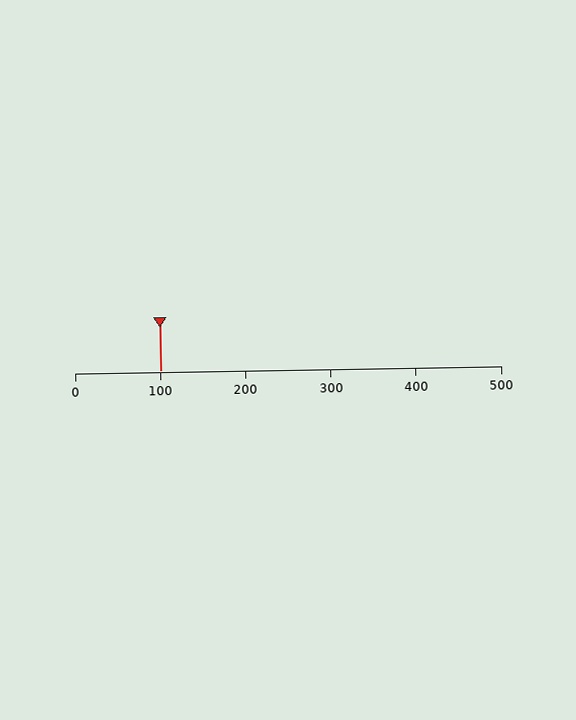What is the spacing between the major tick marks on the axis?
The major ticks are spaced 100 apart.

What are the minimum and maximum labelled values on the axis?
The axis runs from 0 to 500.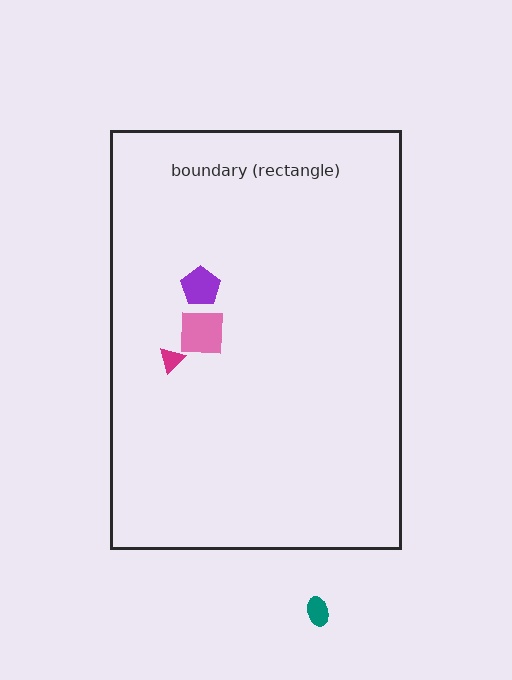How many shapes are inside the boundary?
3 inside, 1 outside.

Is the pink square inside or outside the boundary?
Inside.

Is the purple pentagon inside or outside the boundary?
Inside.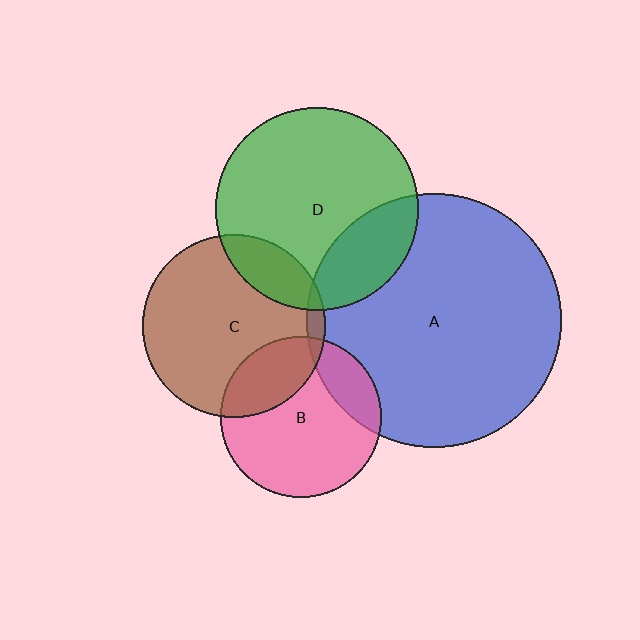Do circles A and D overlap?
Yes.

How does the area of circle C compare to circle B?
Approximately 1.3 times.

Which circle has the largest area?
Circle A (blue).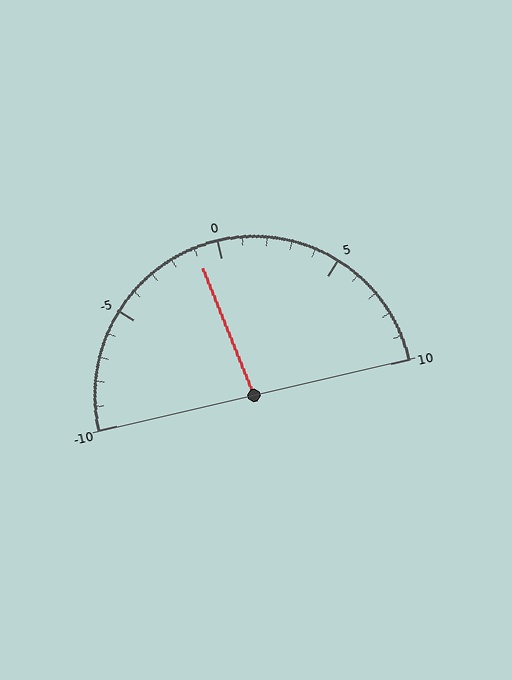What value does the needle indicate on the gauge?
The needle indicates approximately -1.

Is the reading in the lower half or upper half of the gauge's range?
The reading is in the lower half of the range (-10 to 10).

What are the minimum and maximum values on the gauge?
The gauge ranges from -10 to 10.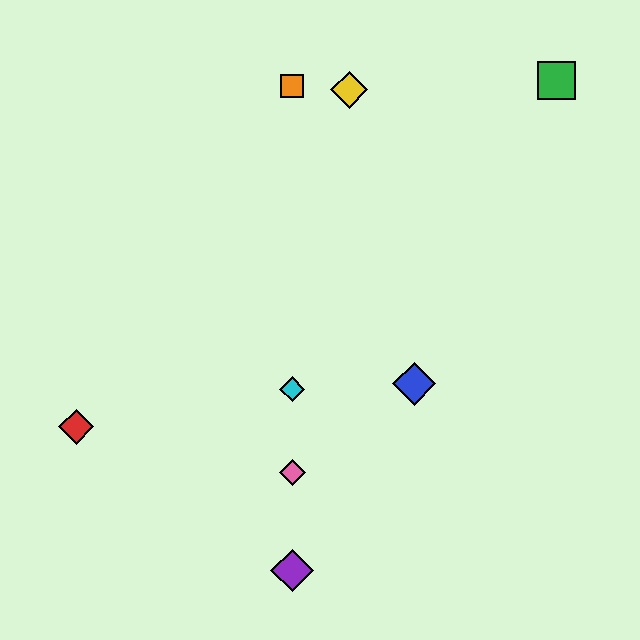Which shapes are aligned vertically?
The purple diamond, the orange square, the cyan diamond, the pink diamond are aligned vertically.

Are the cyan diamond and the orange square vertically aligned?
Yes, both are at x≈292.